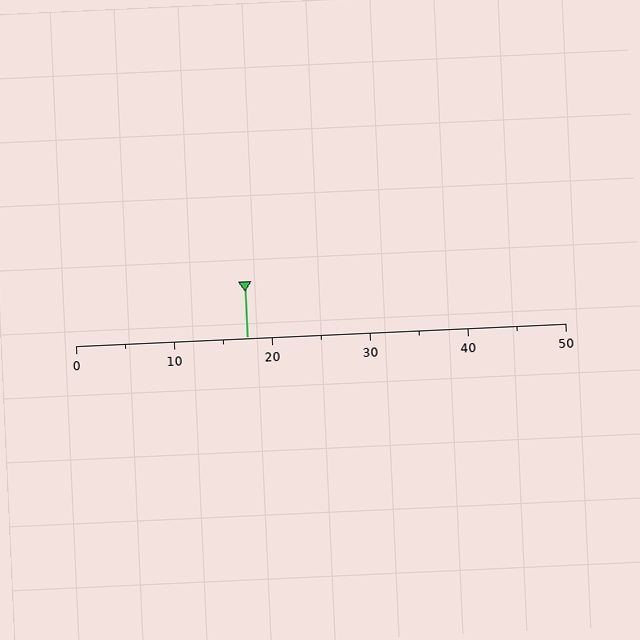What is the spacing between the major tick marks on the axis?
The major ticks are spaced 10 apart.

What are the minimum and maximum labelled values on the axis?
The axis runs from 0 to 50.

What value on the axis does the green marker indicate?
The marker indicates approximately 17.5.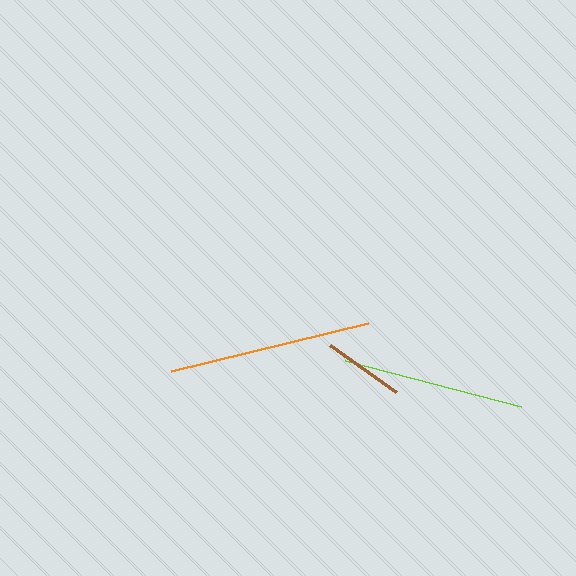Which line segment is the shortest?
The brown line is the shortest at approximately 81 pixels.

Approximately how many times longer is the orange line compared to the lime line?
The orange line is approximately 1.1 times the length of the lime line.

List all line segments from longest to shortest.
From longest to shortest: orange, lime, brown.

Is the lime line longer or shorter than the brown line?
The lime line is longer than the brown line.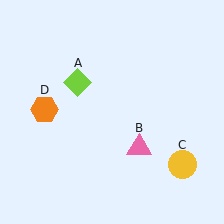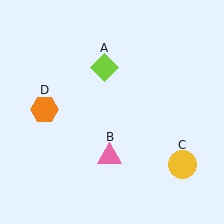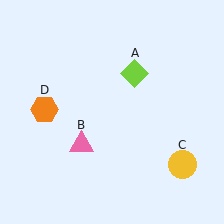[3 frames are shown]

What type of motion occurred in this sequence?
The lime diamond (object A), pink triangle (object B) rotated clockwise around the center of the scene.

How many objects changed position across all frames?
2 objects changed position: lime diamond (object A), pink triangle (object B).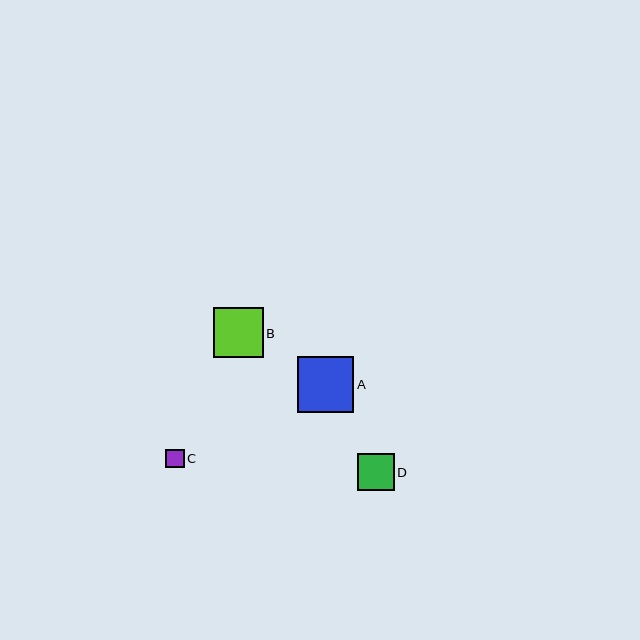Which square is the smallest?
Square C is the smallest with a size of approximately 18 pixels.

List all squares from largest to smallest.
From largest to smallest: A, B, D, C.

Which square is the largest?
Square A is the largest with a size of approximately 56 pixels.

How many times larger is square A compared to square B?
Square A is approximately 1.1 times the size of square B.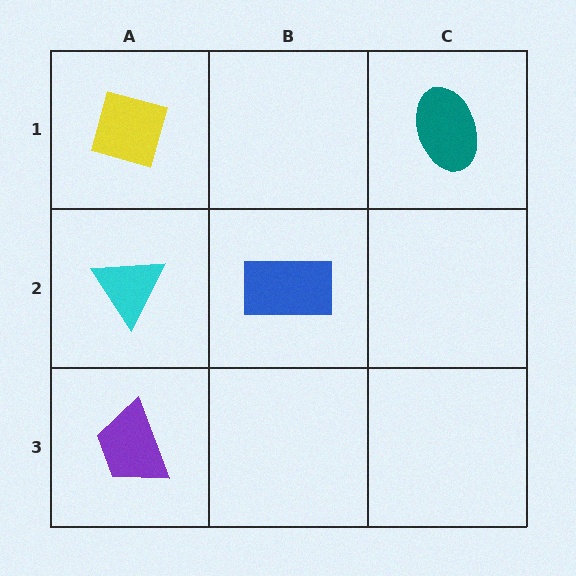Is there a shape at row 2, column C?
No, that cell is empty.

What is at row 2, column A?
A cyan triangle.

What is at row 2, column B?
A blue rectangle.